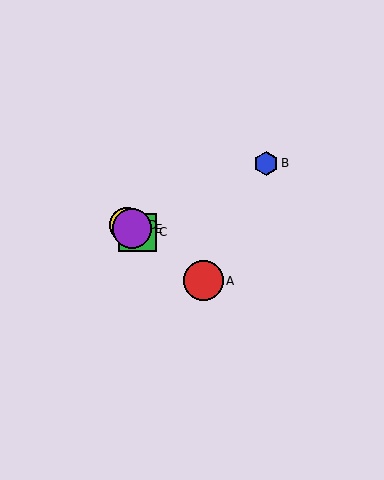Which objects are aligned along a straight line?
Objects A, C, D, E are aligned along a straight line.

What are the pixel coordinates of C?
Object C is at (137, 232).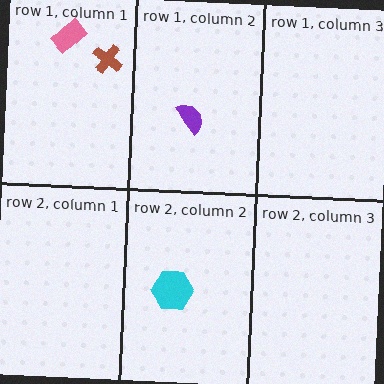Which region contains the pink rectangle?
The row 1, column 1 region.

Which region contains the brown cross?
The row 1, column 1 region.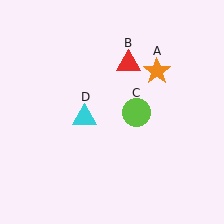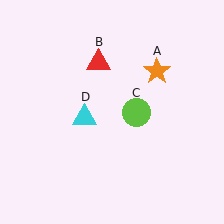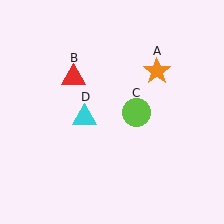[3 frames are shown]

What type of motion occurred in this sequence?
The red triangle (object B) rotated counterclockwise around the center of the scene.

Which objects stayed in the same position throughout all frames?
Orange star (object A) and lime circle (object C) and cyan triangle (object D) remained stationary.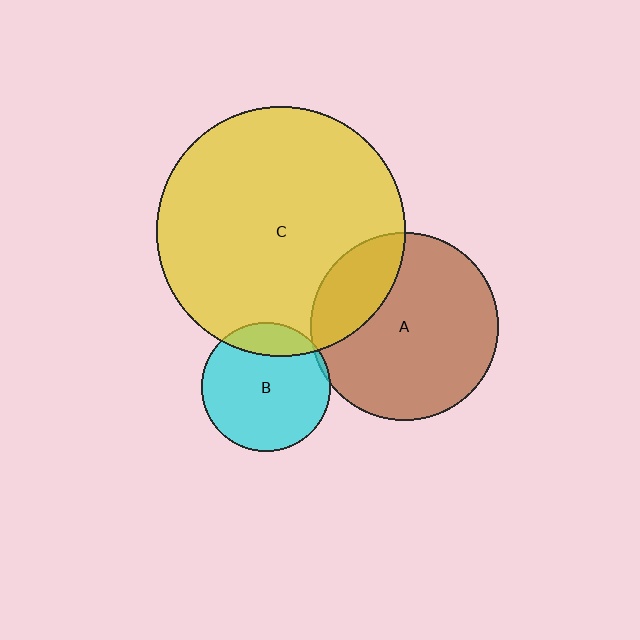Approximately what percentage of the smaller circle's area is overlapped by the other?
Approximately 5%.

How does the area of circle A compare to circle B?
Approximately 2.1 times.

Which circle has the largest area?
Circle C (yellow).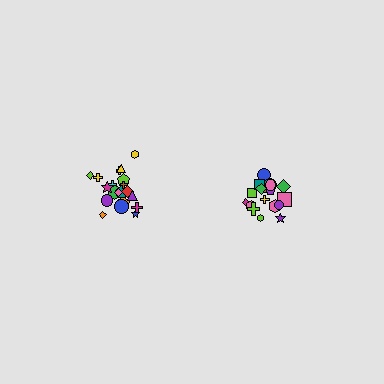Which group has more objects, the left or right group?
The left group.